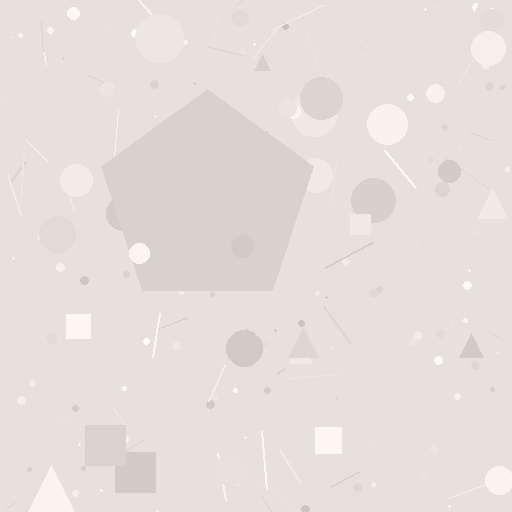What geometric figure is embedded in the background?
A pentagon is embedded in the background.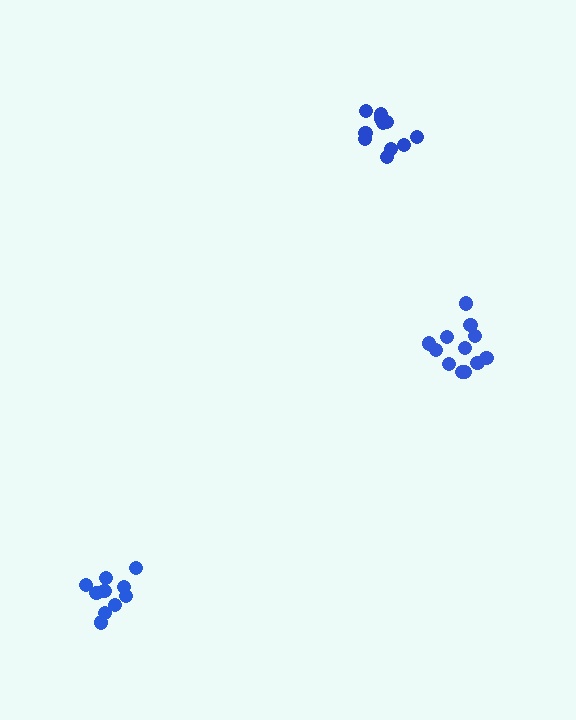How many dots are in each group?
Group 1: 12 dots, Group 2: 10 dots, Group 3: 11 dots (33 total).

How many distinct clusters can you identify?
There are 3 distinct clusters.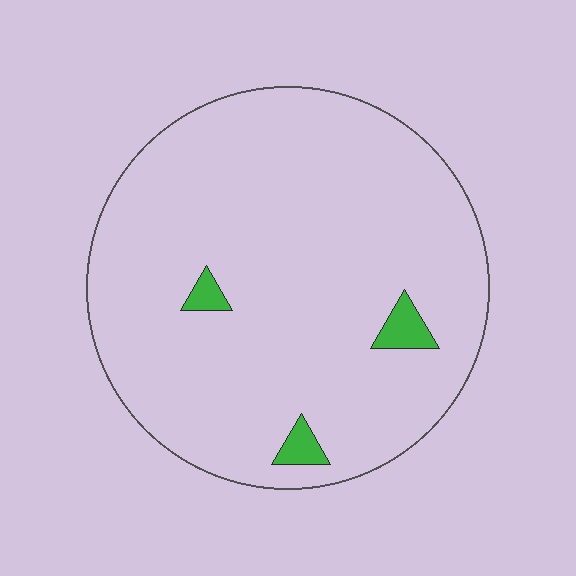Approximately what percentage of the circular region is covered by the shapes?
Approximately 5%.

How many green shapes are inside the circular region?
3.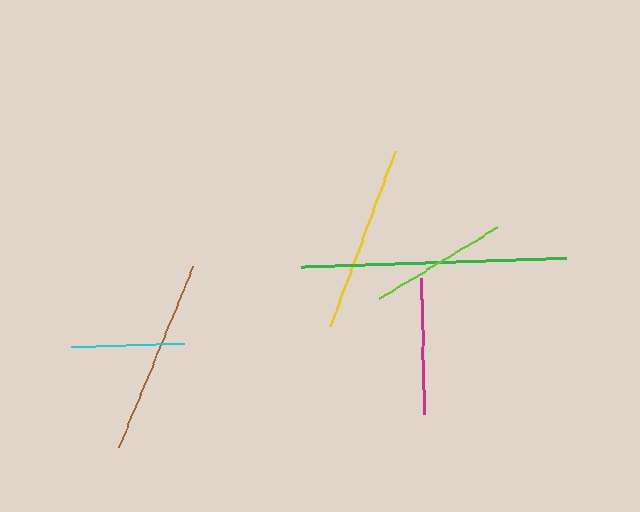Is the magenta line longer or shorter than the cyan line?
The magenta line is longer than the cyan line.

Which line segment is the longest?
The green line is the longest at approximately 266 pixels.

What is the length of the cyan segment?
The cyan segment is approximately 113 pixels long.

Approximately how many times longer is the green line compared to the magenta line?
The green line is approximately 2.0 times the length of the magenta line.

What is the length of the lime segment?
The lime segment is approximately 138 pixels long.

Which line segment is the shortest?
The cyan line is the shortest at approximately 113 pixels.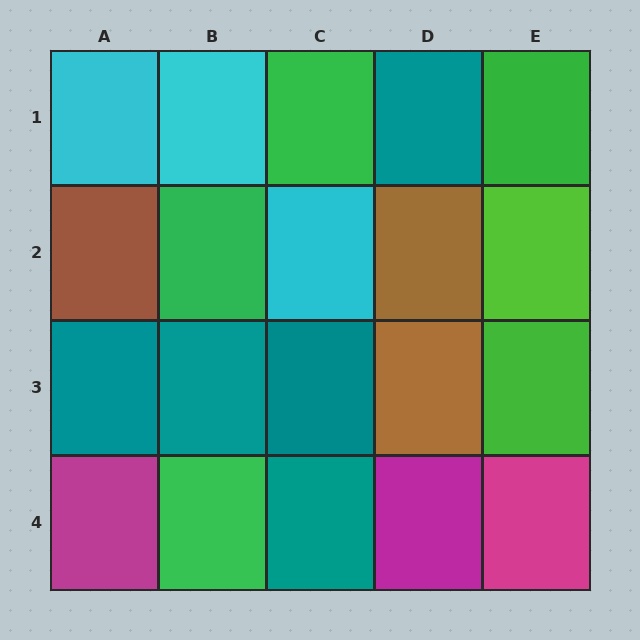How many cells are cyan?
3 cells are cyan.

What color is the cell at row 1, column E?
Green.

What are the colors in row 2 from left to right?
Brown, green, cyan, brown, lime.